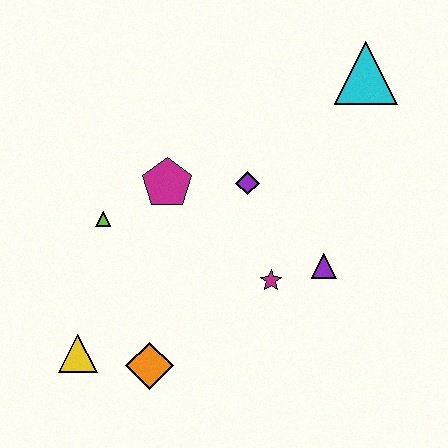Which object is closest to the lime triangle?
The magenta pentagon is closest to the lime triangle.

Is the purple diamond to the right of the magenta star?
No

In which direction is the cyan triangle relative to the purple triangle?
The cyan triangle is above the purple triangle.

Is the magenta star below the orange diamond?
No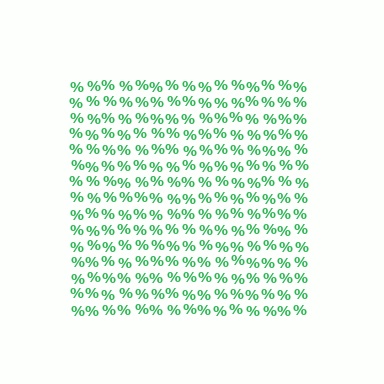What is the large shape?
The large shape is a square.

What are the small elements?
The small elements are percent signs.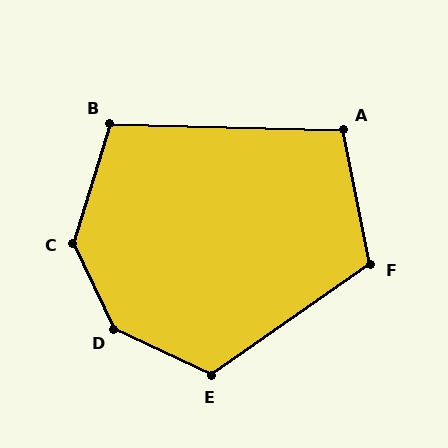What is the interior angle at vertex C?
Approximately 137 degrees (obtuse).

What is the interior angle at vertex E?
Approximately 120 degrees (obtuse).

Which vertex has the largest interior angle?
D, at approximately 141 degrees.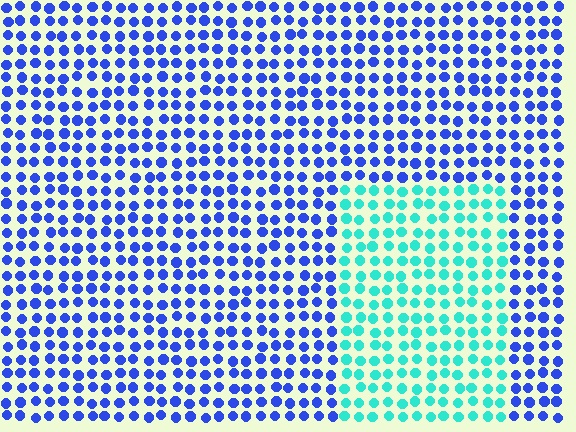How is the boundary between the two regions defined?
The boundary is defined purely by a slight shift in hue (about 59 degrees). Spacing, size, and orientation are identical on both sides.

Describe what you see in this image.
The image is filled with small blue elements in a uniform arrangement. A rectangle-shaped region is visible where the elements are tinted to a slightly different hue, forming a subtle color boundary.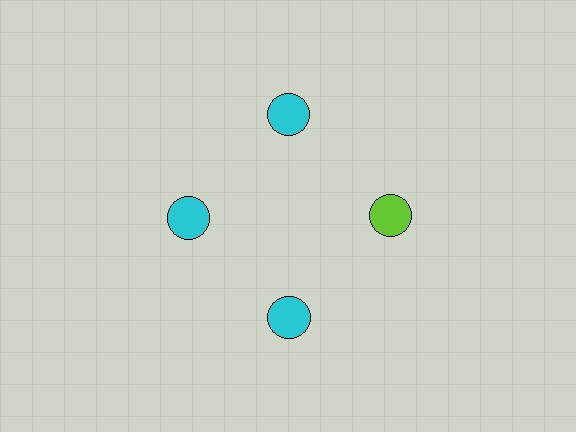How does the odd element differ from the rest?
It has a different color: lime instead of cyan.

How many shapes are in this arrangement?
There are 4 shapes arranged in a ring pattern.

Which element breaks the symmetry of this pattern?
The lime circle at roughly the 3 o'clock position breaks the symmetry. All other shapes are cyan circles.